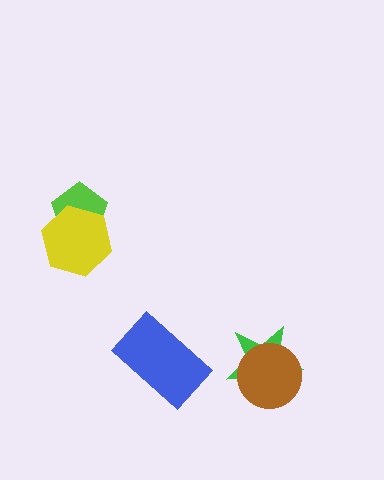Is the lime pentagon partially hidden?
Yes, it is partially covered by another shape.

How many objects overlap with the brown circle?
1 object overlaps with the brown circle.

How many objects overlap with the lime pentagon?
1 object overlaps with the lime pentagon.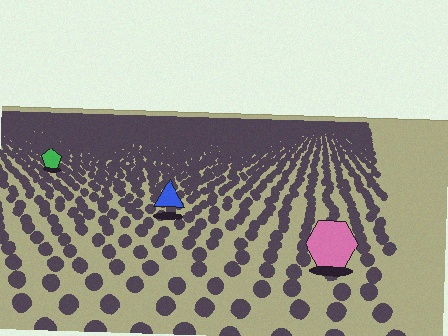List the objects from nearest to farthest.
From nearest to farthest: the pink hexagon, the blue triangle, the green pentagon.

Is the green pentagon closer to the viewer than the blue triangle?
No. The blue triangle is closer — you can tell from the texture gradient: the ground texture is coarser near it.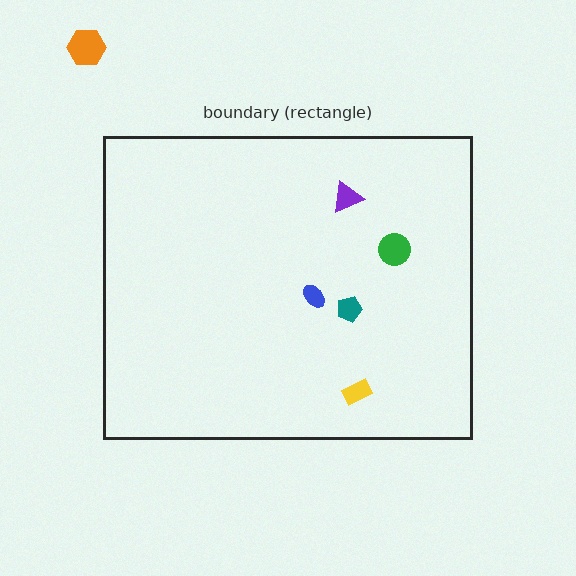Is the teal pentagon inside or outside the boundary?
Inside.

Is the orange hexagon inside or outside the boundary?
Outside.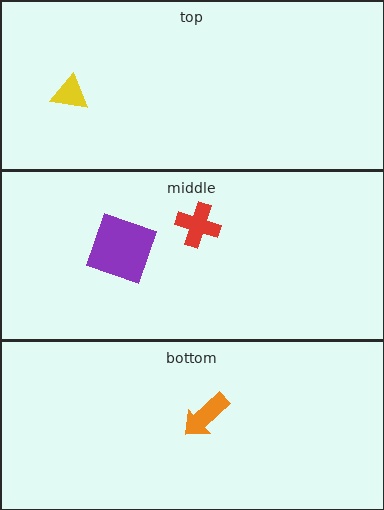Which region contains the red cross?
The middle region.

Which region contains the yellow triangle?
The top region.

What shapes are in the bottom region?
The orange arrow.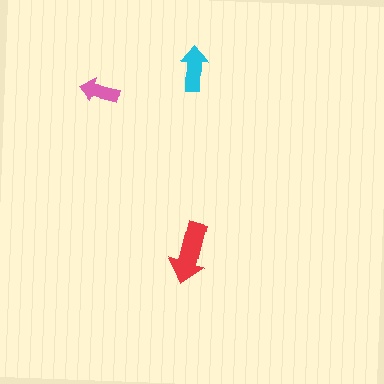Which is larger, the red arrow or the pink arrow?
The red one.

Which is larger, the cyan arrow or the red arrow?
The red one.